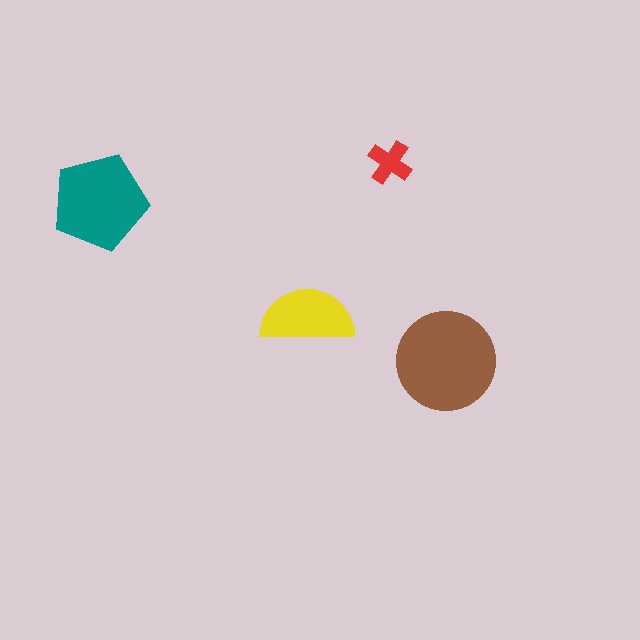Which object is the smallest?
The red cross.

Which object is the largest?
The brown circle.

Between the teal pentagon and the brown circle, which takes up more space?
The brown circle.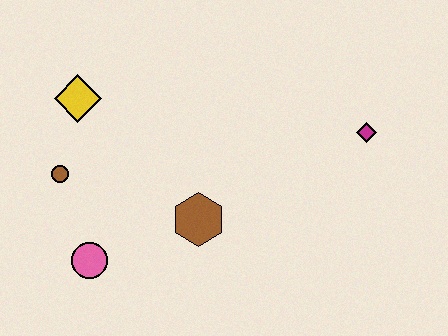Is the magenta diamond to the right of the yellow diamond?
Yes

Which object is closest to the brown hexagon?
The pink circle is closest to the brown hexagon.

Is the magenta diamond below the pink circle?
No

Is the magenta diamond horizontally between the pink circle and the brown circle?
No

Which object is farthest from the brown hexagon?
The magenta diamond is farthest from the brown hexagon.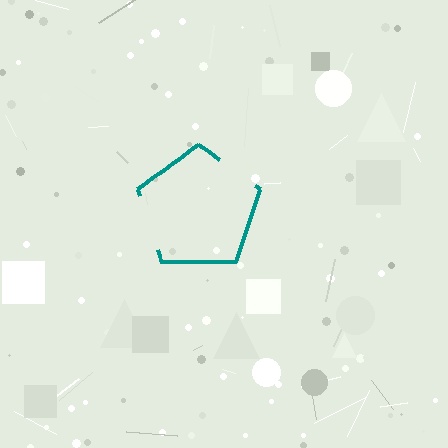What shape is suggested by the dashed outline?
The dashed outline suggests a pentagon.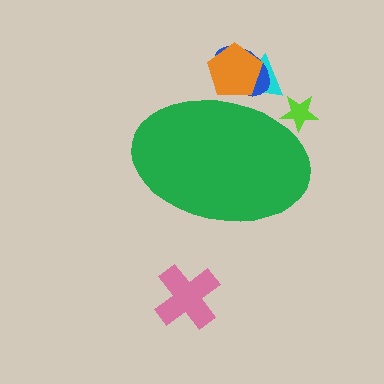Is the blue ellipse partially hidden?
Yes, the blue ellipse is partially hidden behind the green ellipse.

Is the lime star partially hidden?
Yes, the lime star is partially hidden behind the green ellipse.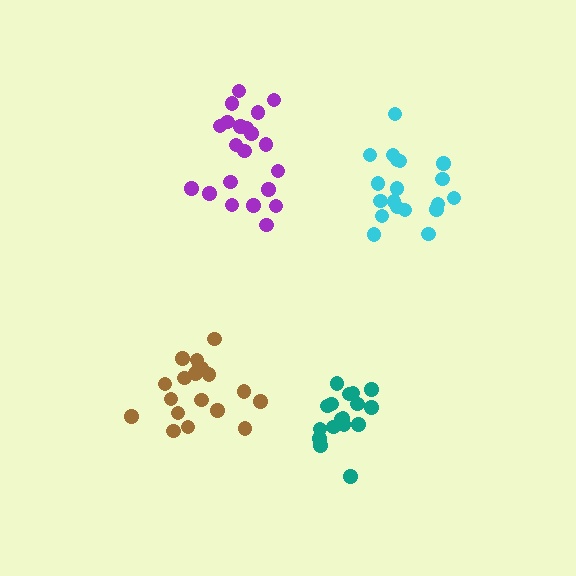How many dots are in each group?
Group 1: 19 dots, Group 2: 19 dots, Group 3: 21 dots, Group 4: 17 dots (76 total).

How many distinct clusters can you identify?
There are 4 distinct clusters.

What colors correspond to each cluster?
The clusters are colored: cyan, brown, purple, teal.